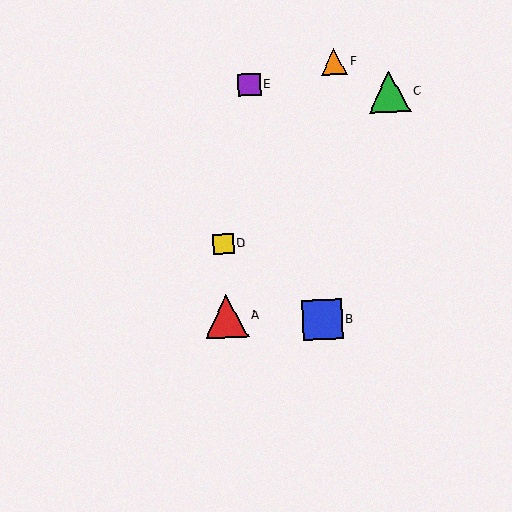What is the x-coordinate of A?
Object A is at x≈226.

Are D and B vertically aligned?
No, D is at x≈223 and B is at x≈322.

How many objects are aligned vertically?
2 objects (A, D) are aligned vertically.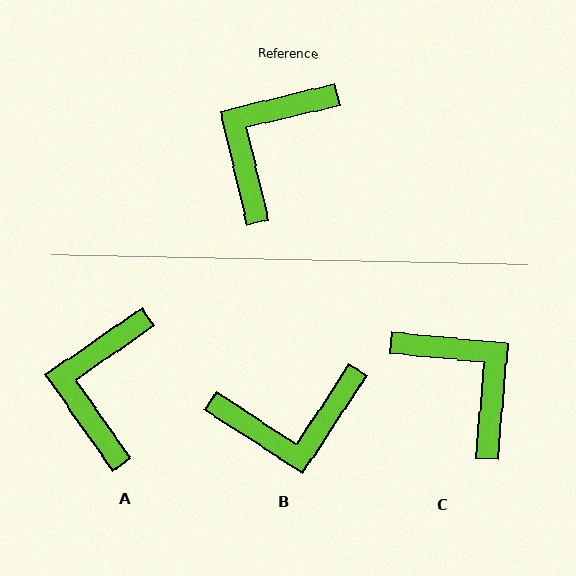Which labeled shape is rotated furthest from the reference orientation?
B, about 134 degrees away.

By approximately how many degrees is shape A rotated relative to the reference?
Approximately 22 degrees counter-clockwise.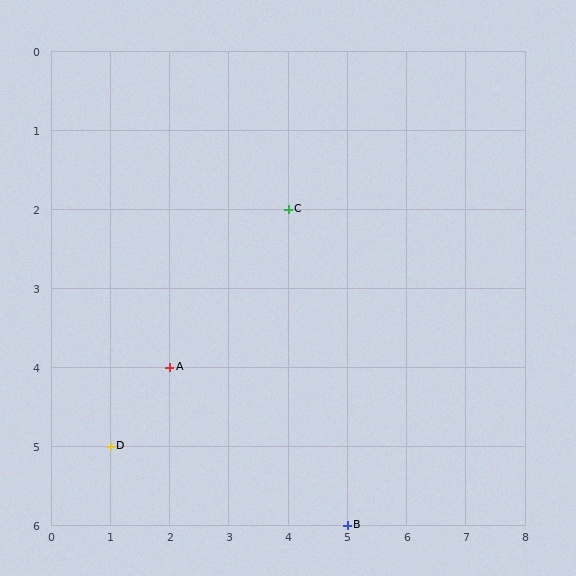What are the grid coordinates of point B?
Point B is at grid coordinates (5, 6).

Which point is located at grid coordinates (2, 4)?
Point A is at (2, 4).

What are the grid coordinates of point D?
Point D is at grid coordinates (1, 5).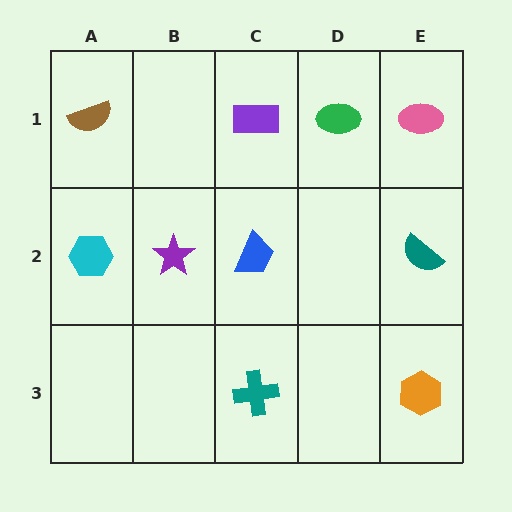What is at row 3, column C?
A teal cross.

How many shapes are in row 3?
2 shapes.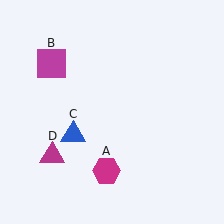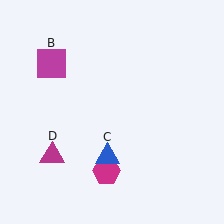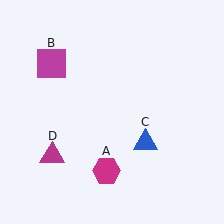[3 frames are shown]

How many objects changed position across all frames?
1 object changed position: blue triangle (object C).